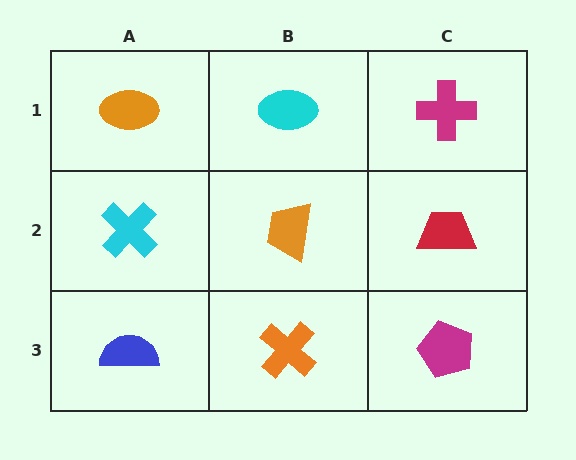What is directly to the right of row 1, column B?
A magenta cross.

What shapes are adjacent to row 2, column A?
An orange ellipse (row 1, column A), a blue semicircle (row 3, column A), an orange trapezoid (row 2, column B).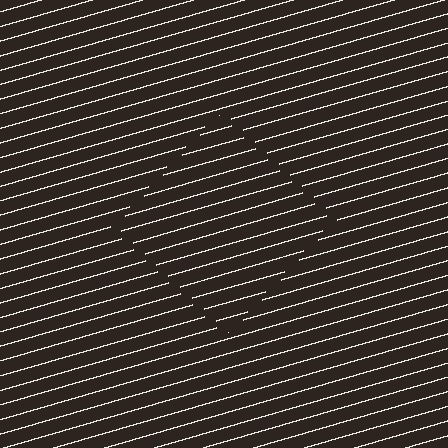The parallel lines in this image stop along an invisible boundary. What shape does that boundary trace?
An illusory square. The interior of the shape contains the same grating, shifted by half a period — the contour is defined by the phase discontinuity where line-ends from the inner and outer gratings abut.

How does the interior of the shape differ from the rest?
The interior of the shape contains the same grating, shifted by half a period — the contour is defined by the phase discontinuity where line-ends from the inner and outer gratings abut.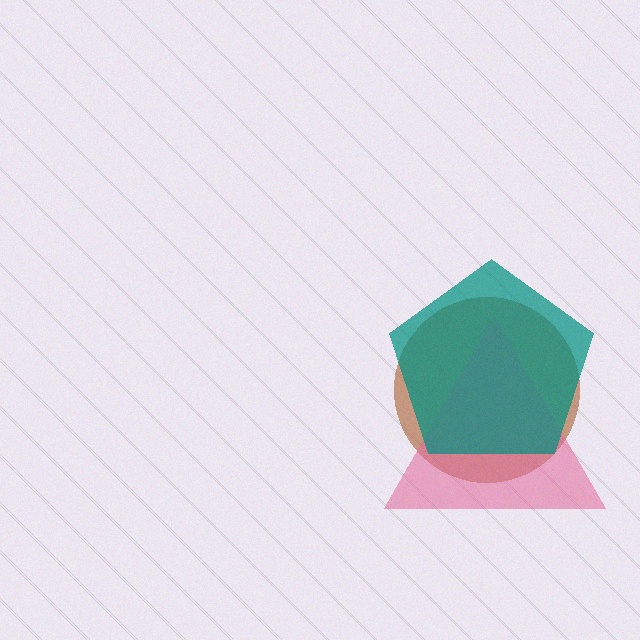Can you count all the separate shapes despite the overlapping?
Yes, there are 3 separate shapes.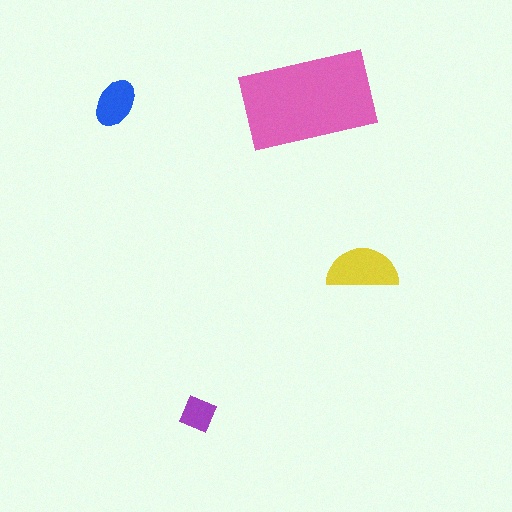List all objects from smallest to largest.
The purple diamond, the blue ellipse, the yellow semicircle, the pink rectangle.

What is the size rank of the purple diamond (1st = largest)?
4th.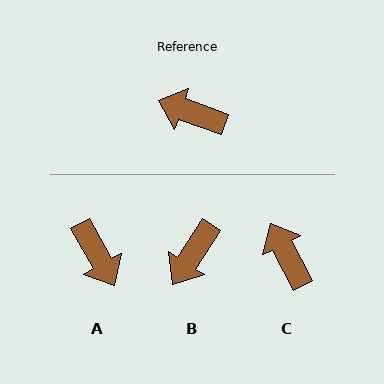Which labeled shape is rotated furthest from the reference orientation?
A, about 138 degrees away.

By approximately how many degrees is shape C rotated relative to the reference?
Approximately 43 degrees clockwise.